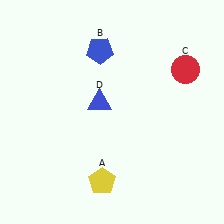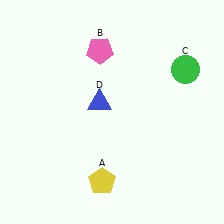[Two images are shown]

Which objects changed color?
B changed from blue to pink. C changed from red to green.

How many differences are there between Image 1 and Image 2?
There are 2 differences between the two images.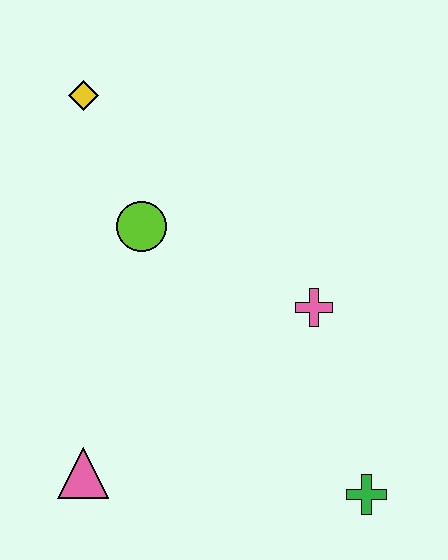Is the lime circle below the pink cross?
No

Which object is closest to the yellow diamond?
The lime circle is closest to the yellow diamond.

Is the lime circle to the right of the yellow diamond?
Yes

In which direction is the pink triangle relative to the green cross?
The pink triangle is to the left of the green cross.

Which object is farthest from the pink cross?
The yellow diamond is farthest from the pink cross.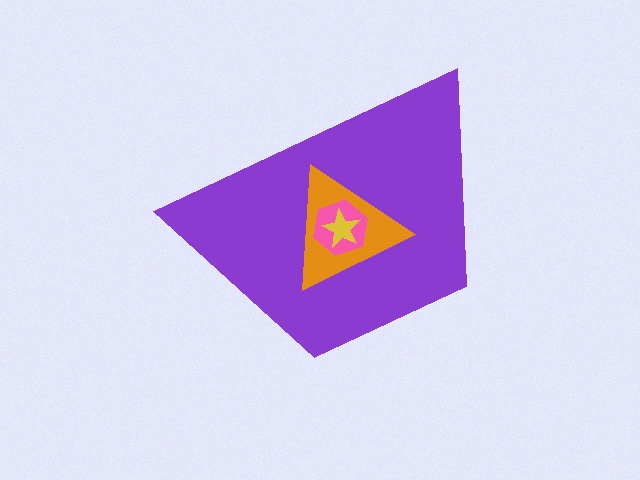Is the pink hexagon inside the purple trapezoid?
Yes.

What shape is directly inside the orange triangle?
The pink hexagon.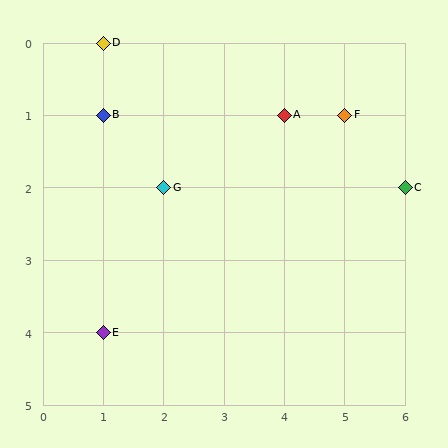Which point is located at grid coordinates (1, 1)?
Point B is at (1, 1).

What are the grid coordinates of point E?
Point E is at grid coordinates (1, 4).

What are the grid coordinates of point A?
Point A is at grid coordinates (4, 1).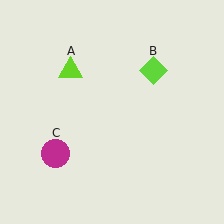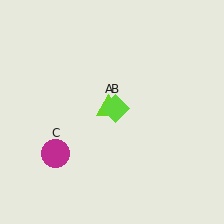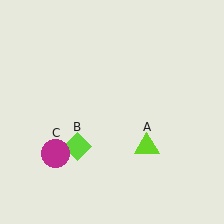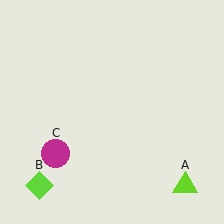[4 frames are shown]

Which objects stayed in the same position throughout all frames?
Magenta circle (object C) remained stationary.